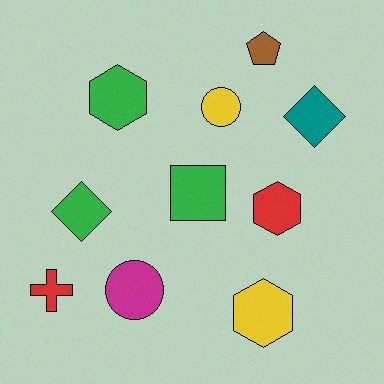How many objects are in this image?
There are 10 objects.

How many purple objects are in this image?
There are no purple objects.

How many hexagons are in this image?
There are 3 hexagons.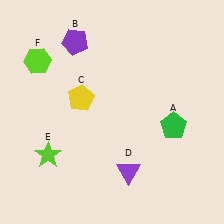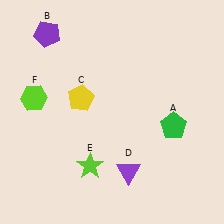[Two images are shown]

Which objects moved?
The objects that moved are: the purple pentagon (B), the lime star (E), the lime hexagon (F).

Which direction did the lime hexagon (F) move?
The lime hexagon (F) moved down.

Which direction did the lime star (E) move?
The lime star (E) moved right.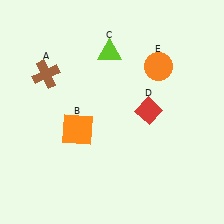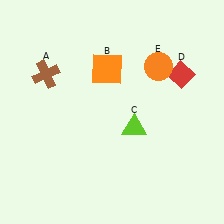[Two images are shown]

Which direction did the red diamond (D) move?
The red diamond (D) moved up.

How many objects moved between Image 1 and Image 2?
3 objects moved between the two images.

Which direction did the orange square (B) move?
The orange square (B) moved up.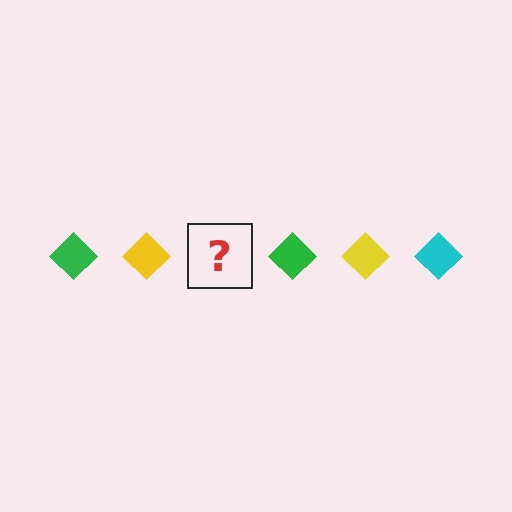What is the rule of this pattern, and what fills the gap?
The rule is that the pattern cycles through green, yellow, cyan diamonds. The gap should be filled with a cyan diamond.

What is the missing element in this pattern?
The missing element is a cyan diamond.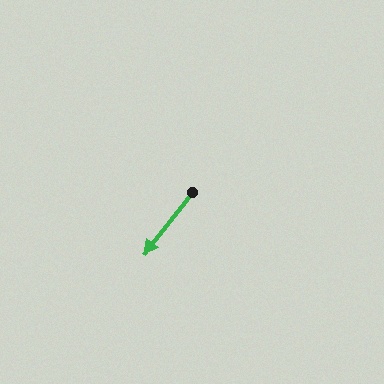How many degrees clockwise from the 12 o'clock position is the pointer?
Approximately 218 degrees.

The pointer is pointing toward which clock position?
Roughly 7 o'clock.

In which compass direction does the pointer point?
Southwest.